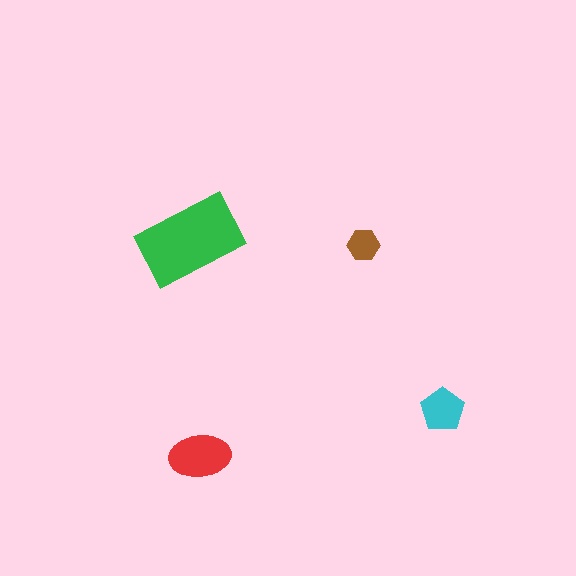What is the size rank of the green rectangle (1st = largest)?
1st.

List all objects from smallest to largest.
The brown hexagon, the cyan pentagon, the red ellipse, the green rectangle.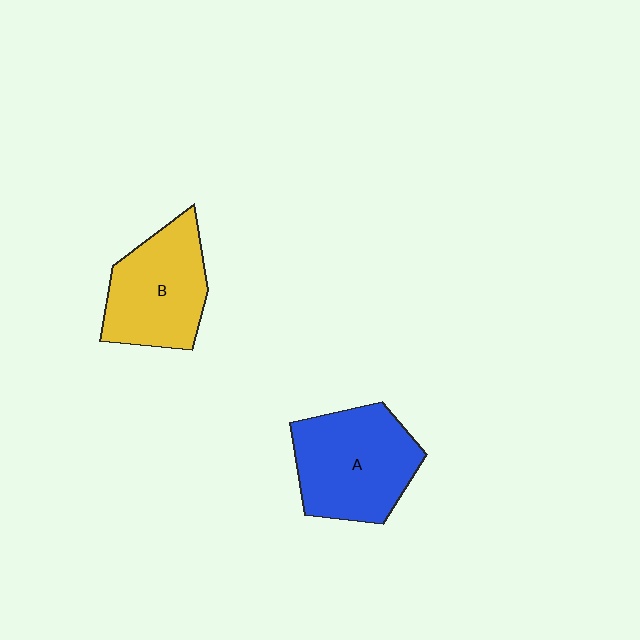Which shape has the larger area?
Shape A (blue).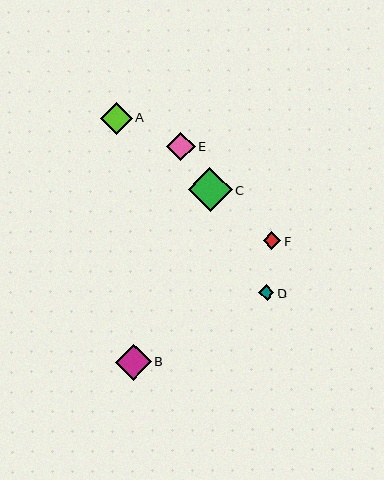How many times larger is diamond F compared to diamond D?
Diamond F is approximately 1.1 times the size of diamond D.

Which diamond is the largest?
Diamond C is the largest with a size of approximately 44 pixels.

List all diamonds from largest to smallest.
From largest to smallest: C, B, A, E, F, D.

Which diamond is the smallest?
Diamond D is the smallest with a size of approximately 15 pixels.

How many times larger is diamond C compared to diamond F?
Diamond C is approximately 2.5 times the size of diamond F.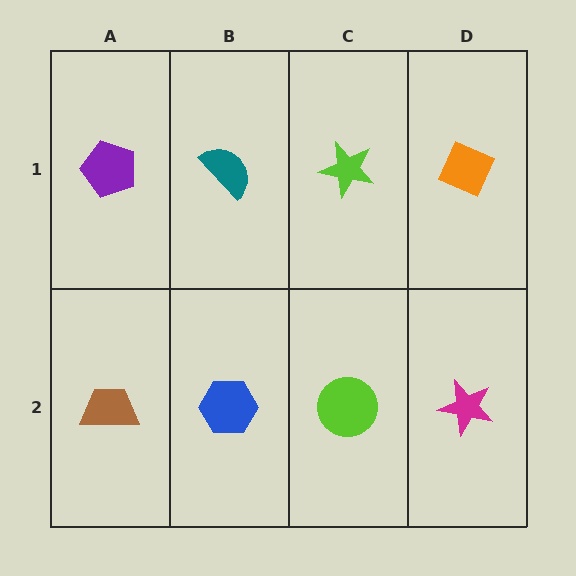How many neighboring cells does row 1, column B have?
3.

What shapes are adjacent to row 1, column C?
A lime circle (row 2, column C), a teal semicircle (row 1, column B), an orange diamond (row 1, column D).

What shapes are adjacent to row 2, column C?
A lime star (row 1, column C), a blue hexagon (row 2, column B), a magenta star (row 2, column D).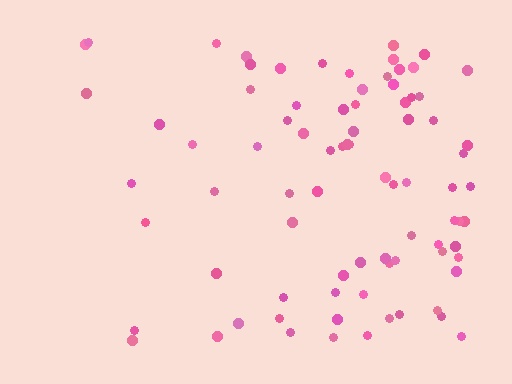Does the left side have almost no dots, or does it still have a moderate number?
Still a moderate number, just noticeably fewer than the right.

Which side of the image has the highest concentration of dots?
The right.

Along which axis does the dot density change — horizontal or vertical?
Horizontal.